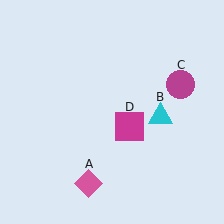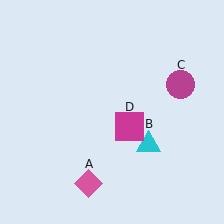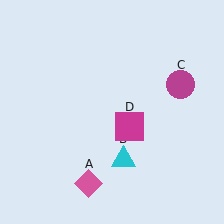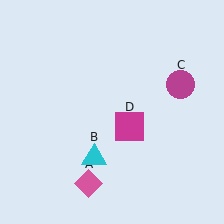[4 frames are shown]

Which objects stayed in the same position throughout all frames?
Pink diamond (object A) and magenta circle (object C) and magenta square (object D) remained stationary.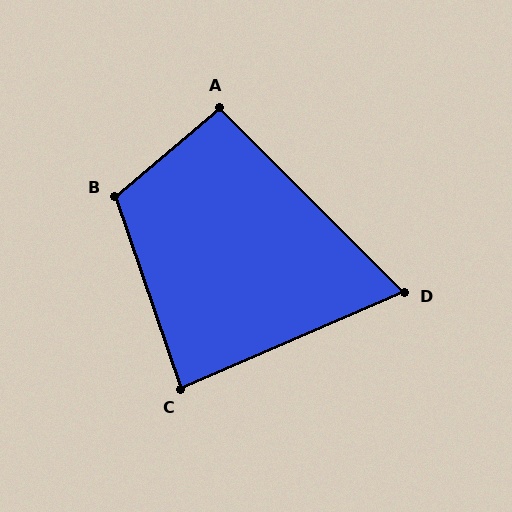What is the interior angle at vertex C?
Approximately 86 degrees (approximately right).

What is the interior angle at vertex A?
Approximately 94 degrees (approximately right).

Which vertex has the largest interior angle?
B, at approximately 112 degrees.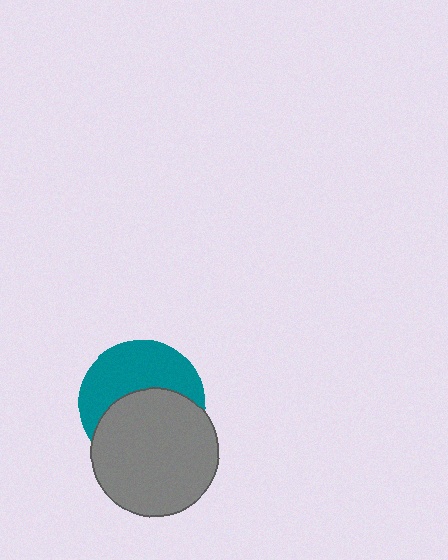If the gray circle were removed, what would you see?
You would see the complete teal circle.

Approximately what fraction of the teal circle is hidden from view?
Roughly 52% of the teal circle is hidden behind the gray circle.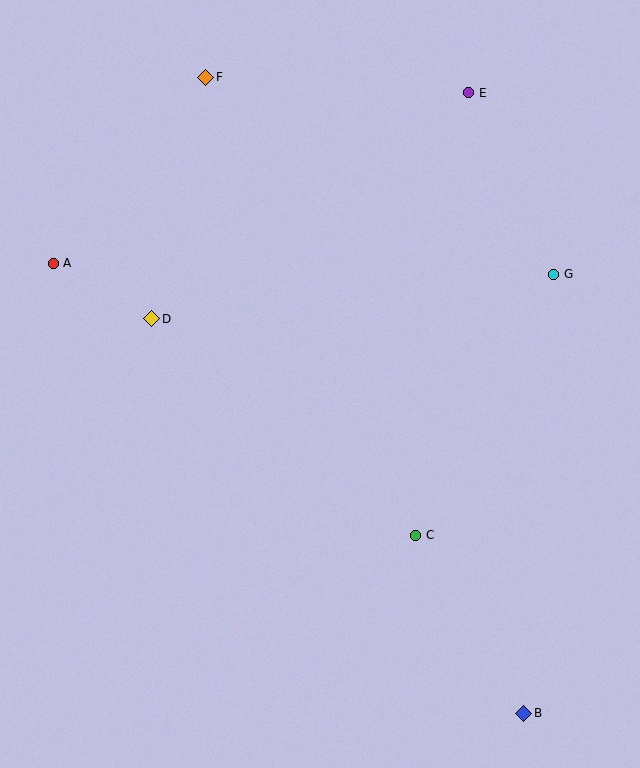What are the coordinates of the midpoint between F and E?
The midpoint between F and E is at (337, 85).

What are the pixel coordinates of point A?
Point A is at (53, 263).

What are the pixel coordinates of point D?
Point D is at (152, 319).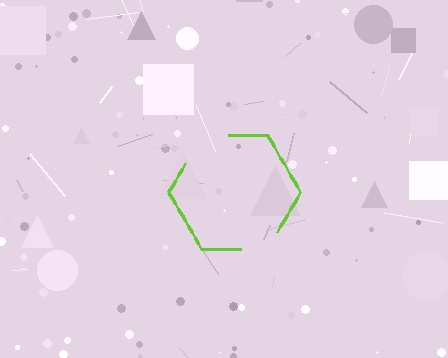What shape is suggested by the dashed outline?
The dashed outline suggests a hexagon.